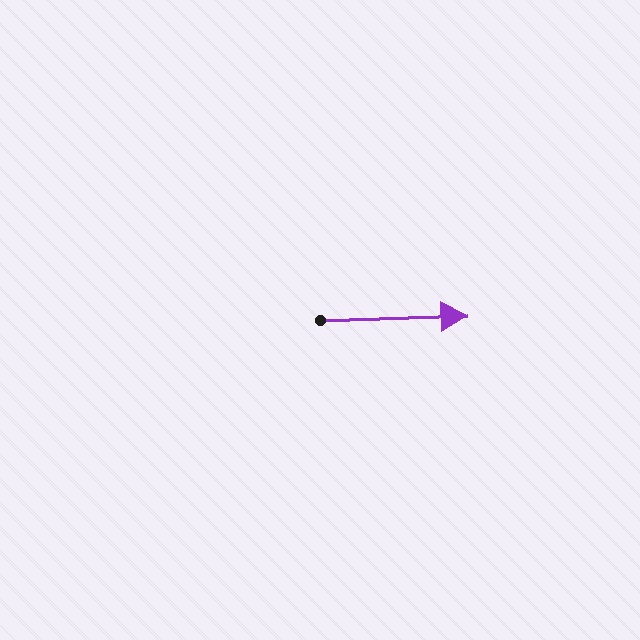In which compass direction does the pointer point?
East.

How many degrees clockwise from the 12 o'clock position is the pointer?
Approximately 88 degrees.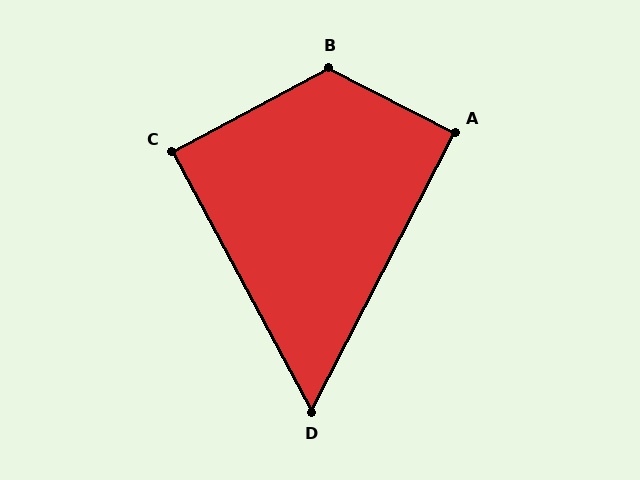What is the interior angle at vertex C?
Approximately 90 degrees (approximately right).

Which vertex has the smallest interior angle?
D, at approximately 55 degrees.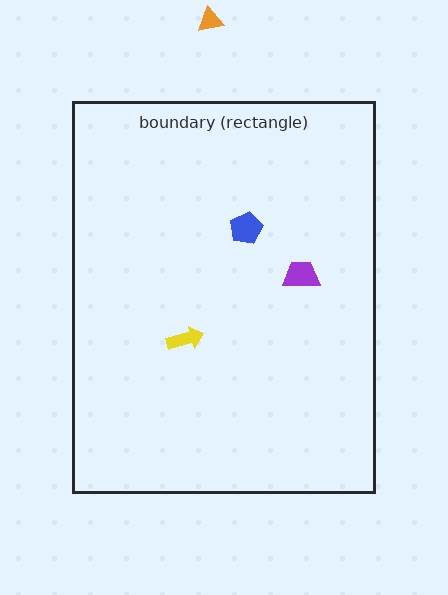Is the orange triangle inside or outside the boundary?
Outside.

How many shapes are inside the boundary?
3 inside, 1 outside.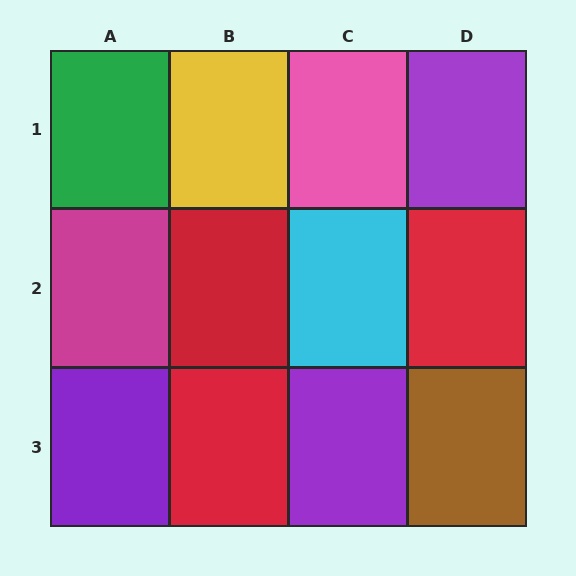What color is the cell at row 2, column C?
Cyan.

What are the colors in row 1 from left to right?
Green, yellow, pink, purple.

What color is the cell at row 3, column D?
Brown.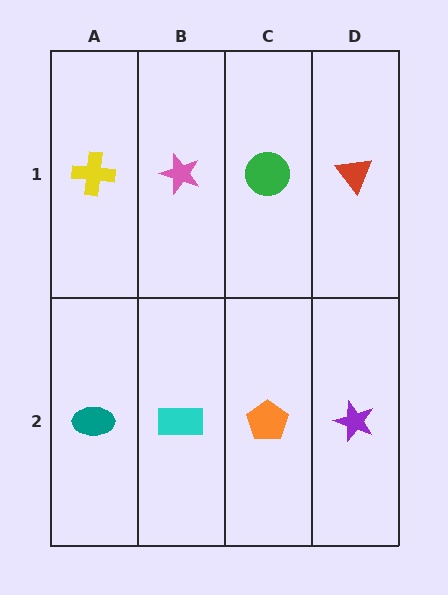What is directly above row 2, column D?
A red triangle.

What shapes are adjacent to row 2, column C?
A green circle (row 1, column C), a cyan rectangle (row 2, column B), a purple star (row 2, column D).